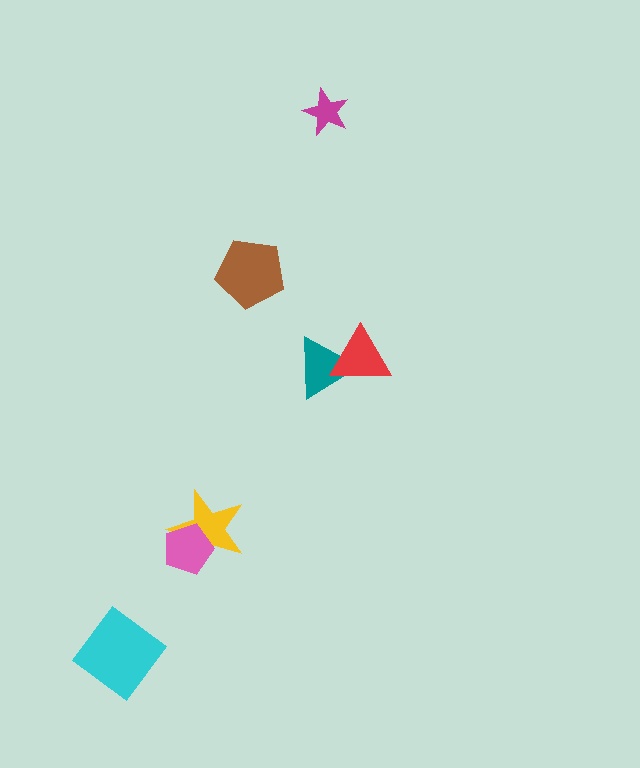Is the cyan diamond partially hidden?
No, no other shape covers it.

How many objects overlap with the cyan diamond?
0 objects overlap with the cyan diamond.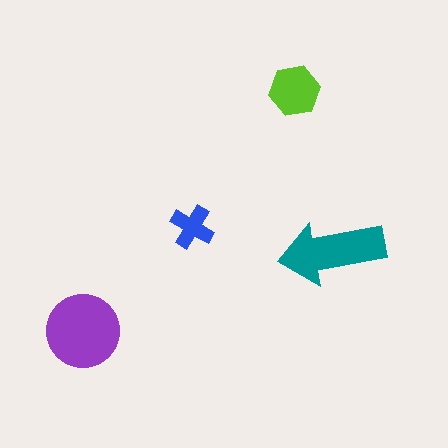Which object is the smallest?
The blue cross.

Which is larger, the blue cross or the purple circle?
The purple circle.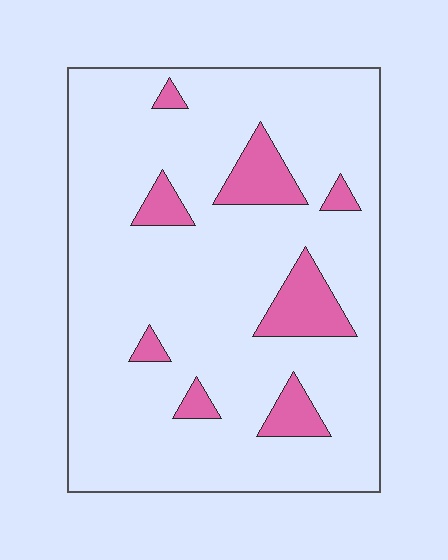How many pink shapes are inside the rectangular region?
8.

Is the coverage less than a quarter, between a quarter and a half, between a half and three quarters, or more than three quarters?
Less than a quarter.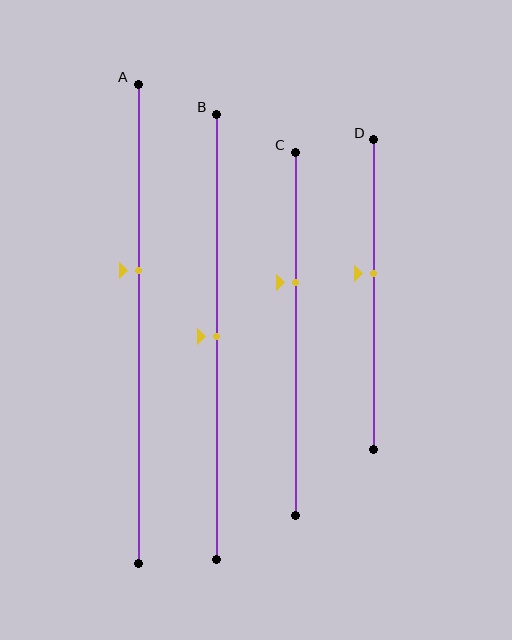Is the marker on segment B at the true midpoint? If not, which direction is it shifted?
Yes, the marker on segment B is at the true midpoint.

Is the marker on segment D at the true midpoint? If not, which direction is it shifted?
No, the marker on segment D is shifted upward by about 7% of the segment length.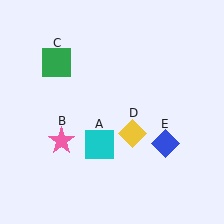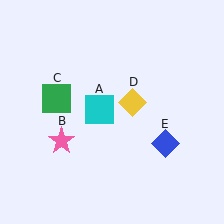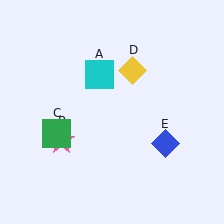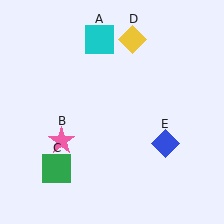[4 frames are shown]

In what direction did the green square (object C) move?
The green square (object C) moved down.